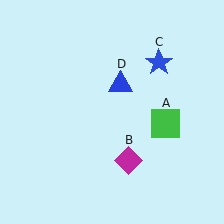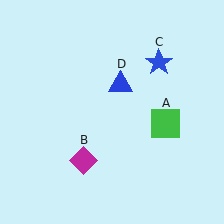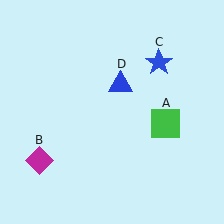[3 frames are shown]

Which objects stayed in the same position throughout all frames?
Green square (object A) and blue star (object C) and blue triangle (object D) remained stationary.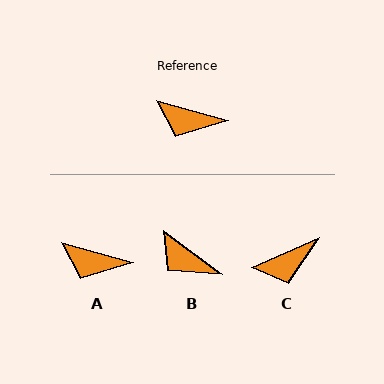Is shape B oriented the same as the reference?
No, it is off by about 21 degrees.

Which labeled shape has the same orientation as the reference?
A.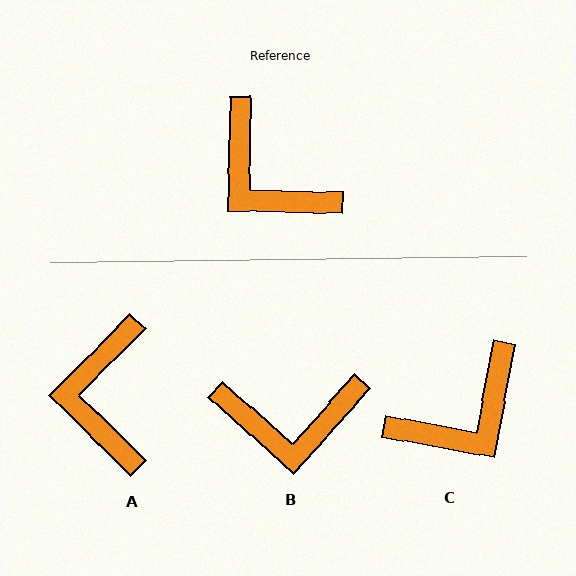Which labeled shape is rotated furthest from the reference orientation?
C, about 81 degrees away.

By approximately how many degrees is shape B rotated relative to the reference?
Approximately 49 degrees counter-clockwise.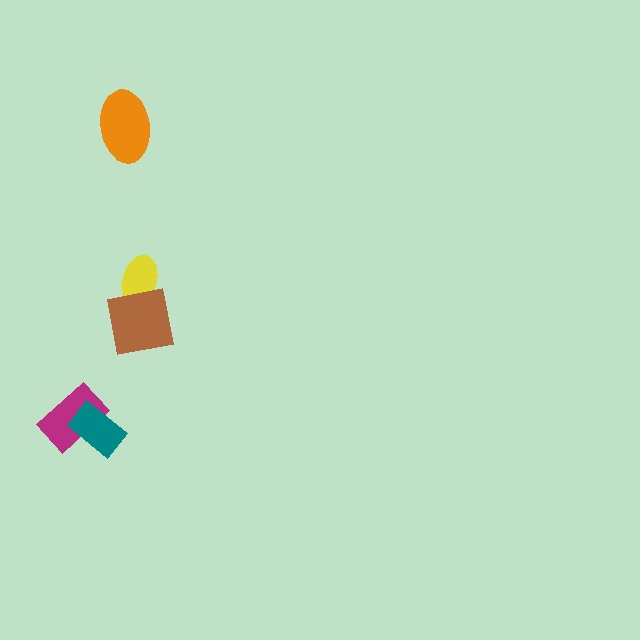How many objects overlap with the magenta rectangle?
1 object overlaps with the magenta rectangle.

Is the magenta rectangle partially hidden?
Yes, it is partially covered by another shape.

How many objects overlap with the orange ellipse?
0 objects overlap with the orange ellipse.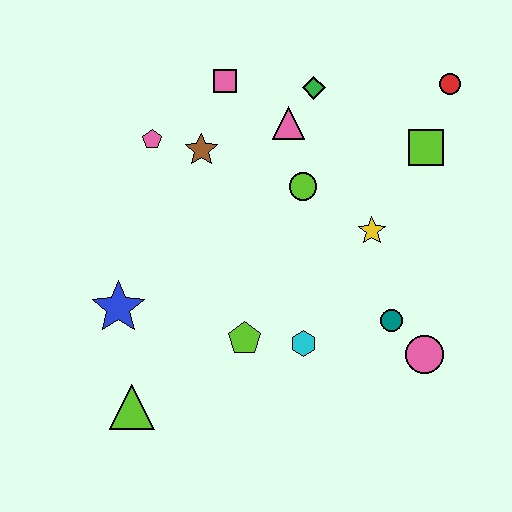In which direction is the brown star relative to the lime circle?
The brown star is to the left of the lime circle.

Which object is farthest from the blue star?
The red circle is farthest from the blue star.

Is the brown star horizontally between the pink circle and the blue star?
Yes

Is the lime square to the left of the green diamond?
No